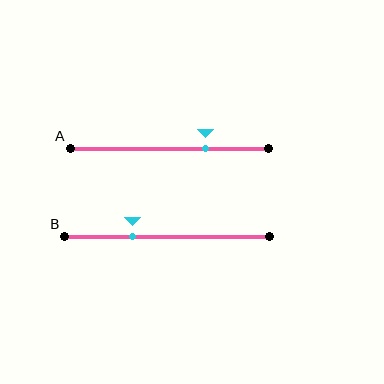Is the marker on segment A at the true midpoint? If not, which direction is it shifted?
No, the marker on segment A is shifted to the right by about 18% of the segment length.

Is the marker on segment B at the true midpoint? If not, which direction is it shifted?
No, the marker on segment B is shifted to the left by about 17% of the segment length.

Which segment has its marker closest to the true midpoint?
Segment B has its marker closest to the true midpoint.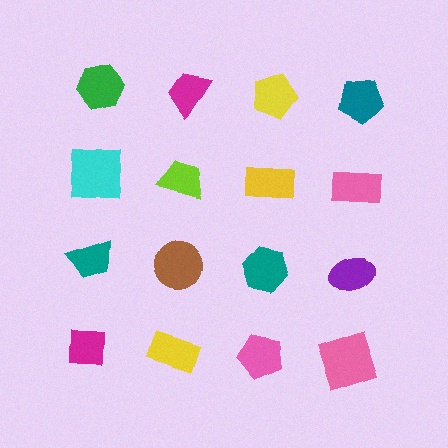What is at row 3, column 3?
A teal hexagon.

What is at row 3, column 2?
A brown circle.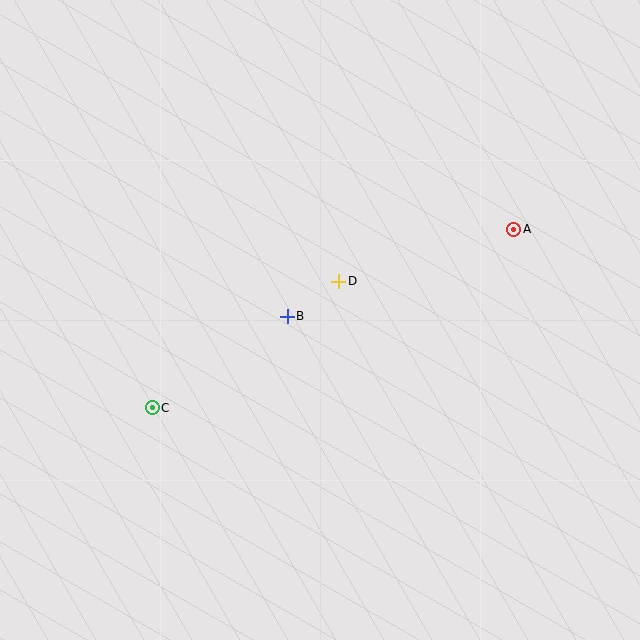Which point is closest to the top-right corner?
Point A is closest to the top-right corner.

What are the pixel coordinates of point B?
Point B is at (287, 316).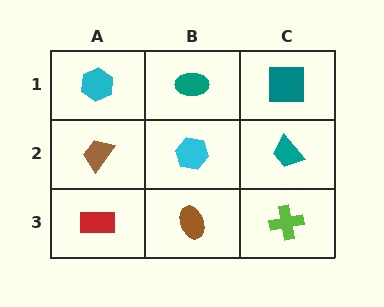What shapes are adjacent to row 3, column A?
A brown trapezoid (row 2, column A), a brown ellipse (row 3, column B).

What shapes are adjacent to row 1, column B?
A cyan hexagon (row 2, column B), a cyan hexagon (row 1, column A), a teal square (row 1, column C).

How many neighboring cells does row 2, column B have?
4.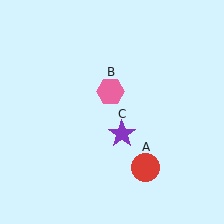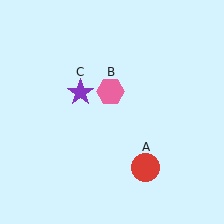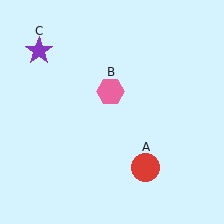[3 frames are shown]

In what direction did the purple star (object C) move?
The purple star (object C) moved up and to the left.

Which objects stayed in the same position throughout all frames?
Red circle (object A) and pink hexagon (object B) remained stationary.